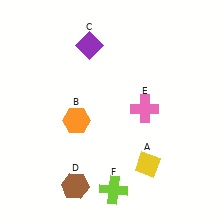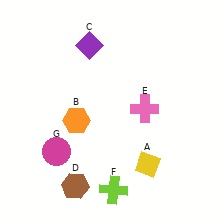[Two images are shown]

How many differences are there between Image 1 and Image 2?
There is 1 difference between the two images.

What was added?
A magenta circle (G) was added in Image 2.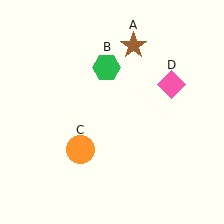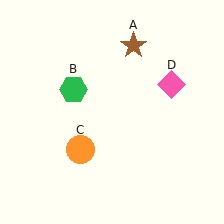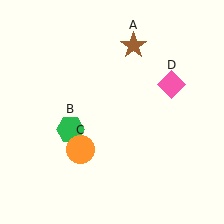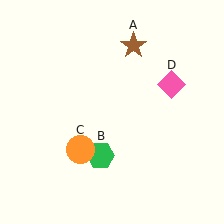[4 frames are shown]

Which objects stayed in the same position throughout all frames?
Brown star (object A) and orange circle (object C) and pink diamond (object D) remained stationary.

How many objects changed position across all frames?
1 object changed position: green hexagon (object B).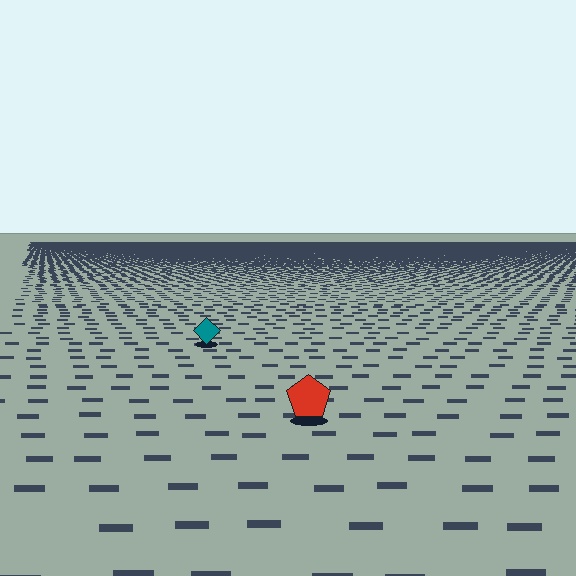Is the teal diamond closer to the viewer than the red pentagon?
No. The red pentagon is closer — you can tell from the texture gradient: the ground texture is coarser near it.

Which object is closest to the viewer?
The red pentagon is closest. The texture marks near it are larger and more spread out.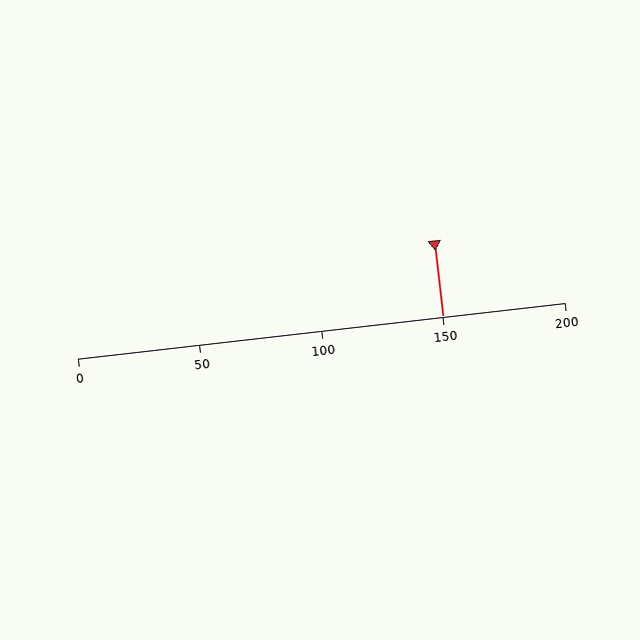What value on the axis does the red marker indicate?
The marker indicates approximately 150.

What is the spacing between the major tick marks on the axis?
The major ticks are spaced 50 apart.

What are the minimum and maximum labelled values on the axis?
The axis runs from 0 to 200.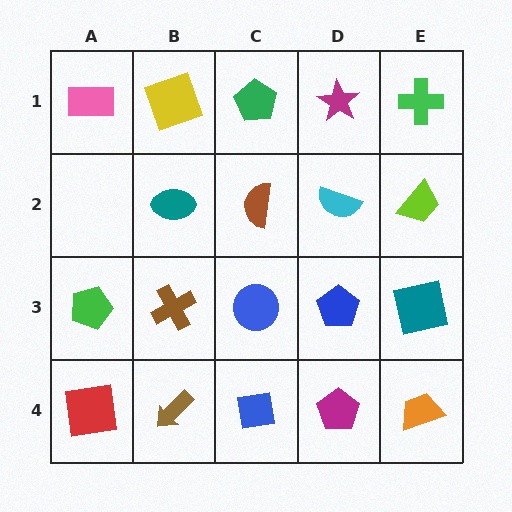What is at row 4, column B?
A brown arrow.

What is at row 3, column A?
A green pentagon.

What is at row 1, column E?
A green cross.